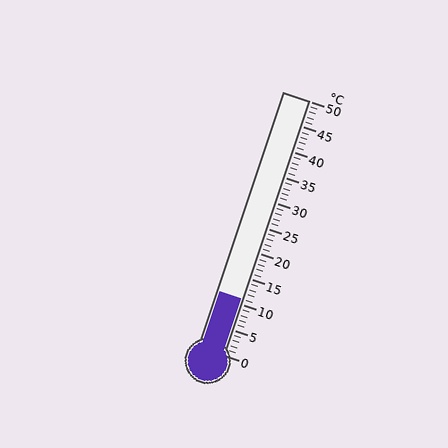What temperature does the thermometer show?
The thermometer shows approximately 11°C.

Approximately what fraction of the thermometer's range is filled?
The thermometer is filled to approximately 20% of its range.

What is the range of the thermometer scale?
The thermometer scale ranges from 0°C to 50°C.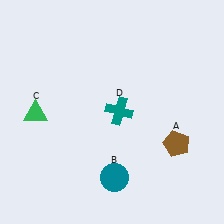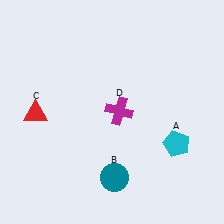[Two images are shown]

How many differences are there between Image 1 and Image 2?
There are 3 differences between the two images.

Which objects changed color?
A changed from brown to cyan. C changed from green to red. D changed from teal to magenta.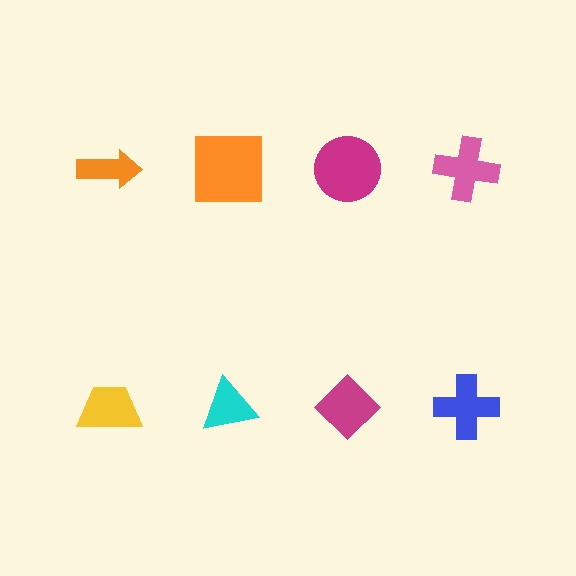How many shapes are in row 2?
4 shapes.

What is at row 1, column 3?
A magenta circle.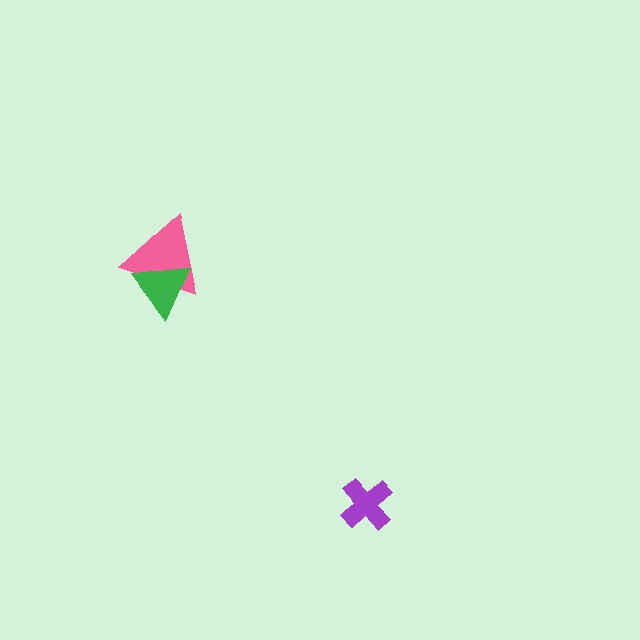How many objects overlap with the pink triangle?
1 object overlaps with the pink triangle.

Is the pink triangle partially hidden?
Yes, it is partially covered by another shape.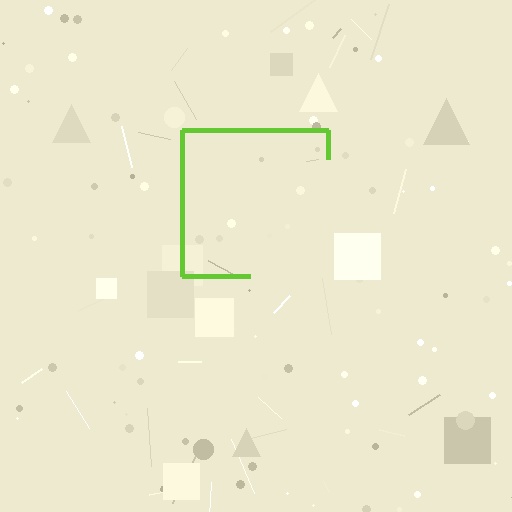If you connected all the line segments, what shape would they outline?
They would outline a square.